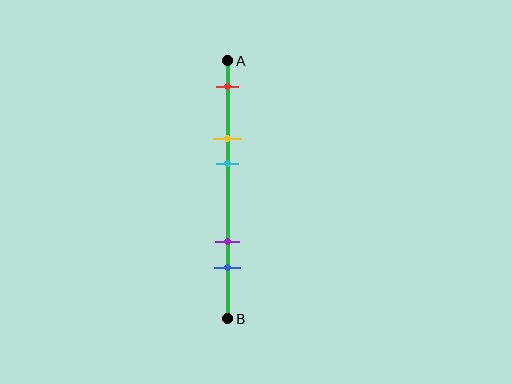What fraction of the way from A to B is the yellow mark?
The yellow mark is approximately 30% (0.3) of the way from A to B.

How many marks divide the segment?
There are 5 marks dividing the segment.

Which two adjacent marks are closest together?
The yellow and cyan marks are the closest adjacent pair.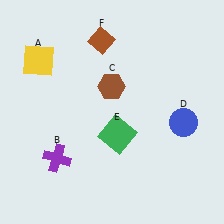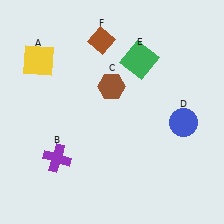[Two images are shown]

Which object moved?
The green square (E) moved up.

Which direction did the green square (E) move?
The green square (E) moved up.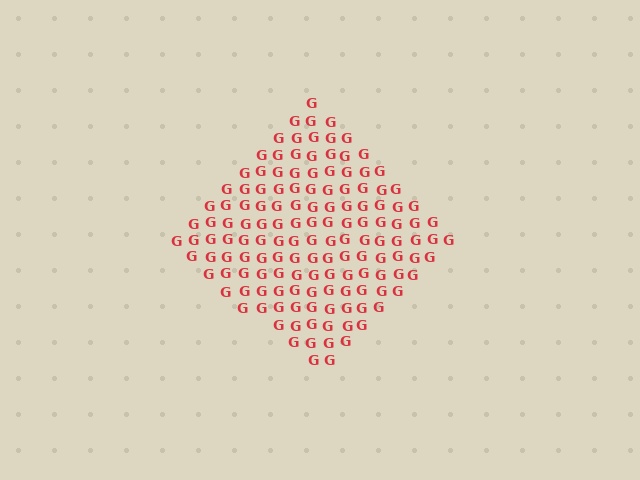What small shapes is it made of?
It is made of small letter G's.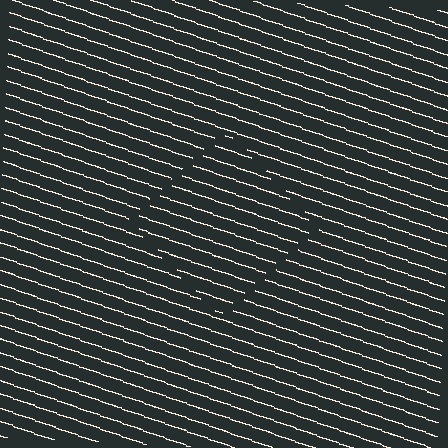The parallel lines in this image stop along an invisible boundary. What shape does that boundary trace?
An illusory square. The interior of the shape contains the same grating, shifted by half a period — the contour is defined by the phase discontinuity where line-ends from the inner and outer gratings abut.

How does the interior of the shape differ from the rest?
The interior of the shape contains the same grating, shifted by half a period — the contour is defined by the phase discontinuity where line-ends from the inner and outer gratings abut.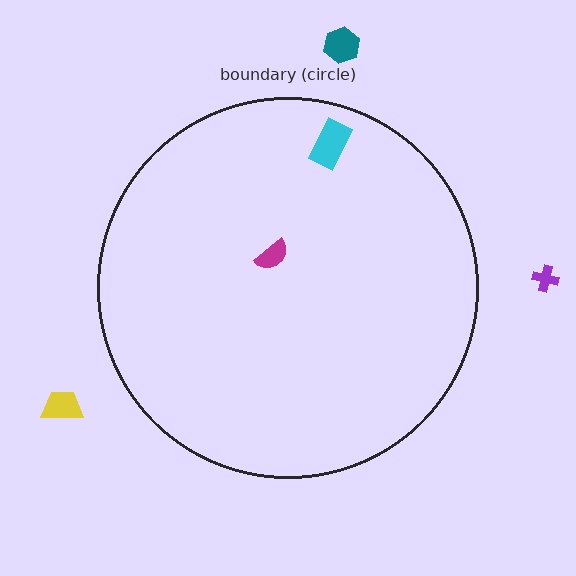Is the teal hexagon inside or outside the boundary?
Outside.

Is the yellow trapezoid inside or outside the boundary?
Outside.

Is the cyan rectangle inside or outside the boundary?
Inside.